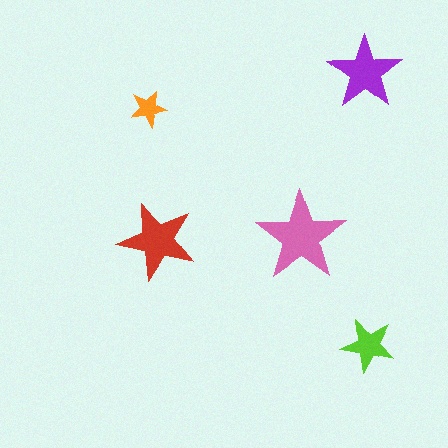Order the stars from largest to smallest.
the pink one, the red one, the purple one, the lime one, the orange one.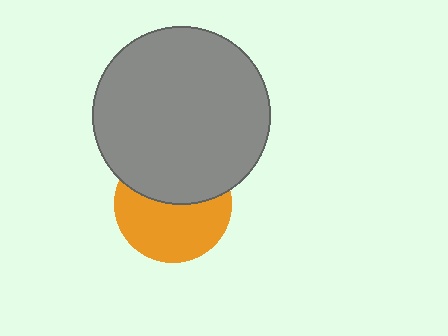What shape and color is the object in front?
The object in front is a gray circle.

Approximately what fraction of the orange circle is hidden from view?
Roughly 44% of the orange circle is hidden behind the gray circle.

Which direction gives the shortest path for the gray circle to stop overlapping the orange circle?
Moving up gives the shortest separation.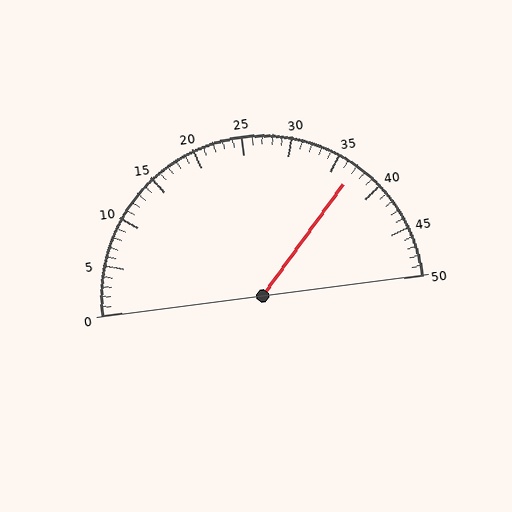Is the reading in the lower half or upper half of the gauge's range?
The reading is in the upper half of the range (0 to 50).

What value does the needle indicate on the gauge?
The needle indicates approximately 37.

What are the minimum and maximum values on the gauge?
The gauge ranges from 0 to 50.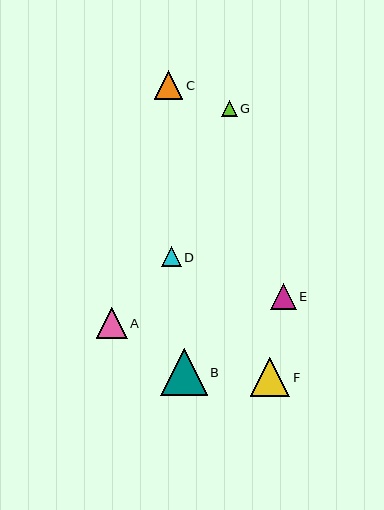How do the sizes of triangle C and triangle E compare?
Triangle C and triangle E are approximately the same size.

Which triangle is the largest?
Triangle B is the largest with a size of approximately 47 pixels.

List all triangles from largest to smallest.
From largest to smallest: B, F, A, C, E, D, G.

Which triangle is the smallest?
Triangle G is the smallest with a size of approximately 15 pixels.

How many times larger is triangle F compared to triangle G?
Triangle F is approximately 2.6 times the size of triangle G.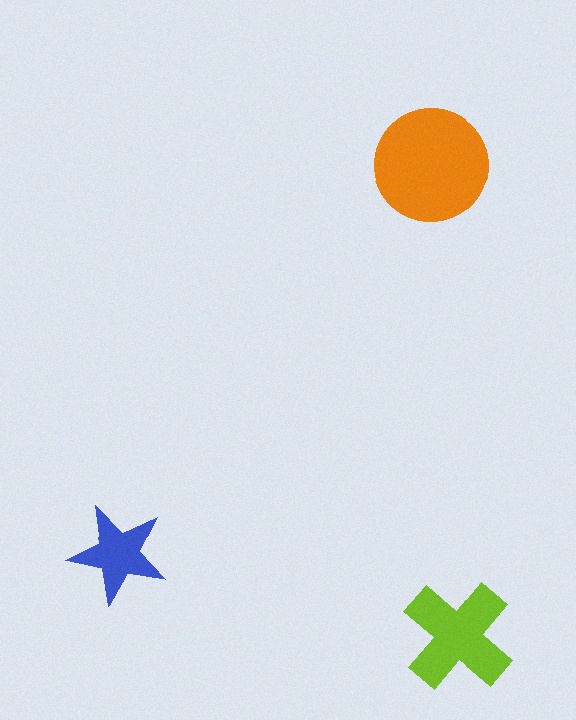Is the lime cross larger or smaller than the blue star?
Larger.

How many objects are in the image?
There are 3 objects in the image.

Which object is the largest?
The orange circle.